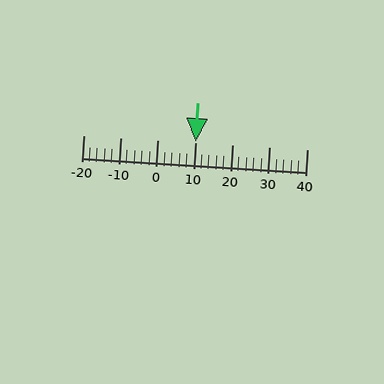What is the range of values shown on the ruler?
The ruler shows values from -20 to 40.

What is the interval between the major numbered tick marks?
The major tick marks are spaced 10 units apart.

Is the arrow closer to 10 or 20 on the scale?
The arrow is closer to 10.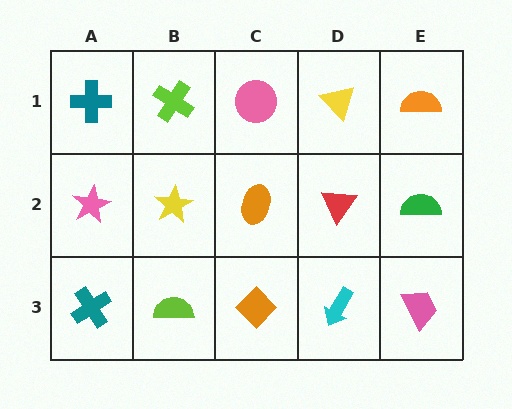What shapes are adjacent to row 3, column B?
A yellow star (row 2, column B), a teal cross (row 3, column A), an orange diamond (row 3, column C).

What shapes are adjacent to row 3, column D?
A red triangle (row 2, column D), an orange diamond (row 3, column C), a pink trapezoid (row 3, column E).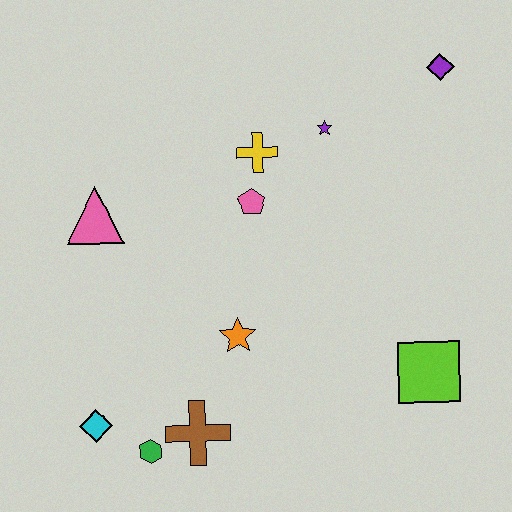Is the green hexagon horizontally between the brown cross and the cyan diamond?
Yes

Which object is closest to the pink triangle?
The pink pentagon is closest to the pink triangle.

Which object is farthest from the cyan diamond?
The purple diamond is farthest from the cyan diamond.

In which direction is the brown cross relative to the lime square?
The brown cross is to the left of the lime square.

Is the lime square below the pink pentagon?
Yes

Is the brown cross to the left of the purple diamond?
Yes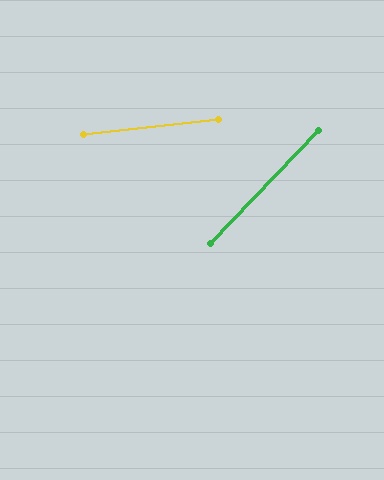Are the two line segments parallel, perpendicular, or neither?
Neither parallel nor perpendicular — they differ by about 40°.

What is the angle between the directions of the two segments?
Approximately 40 degrees.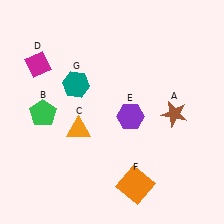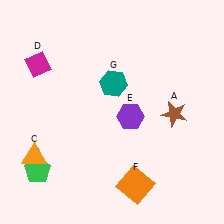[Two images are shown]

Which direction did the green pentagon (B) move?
The green pentagon (B) moved down.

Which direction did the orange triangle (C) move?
The orange triangle (C) moved left.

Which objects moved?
The objects that moved are: the green pentagon (B), the orange triangle (C), the teal hexagon (G).